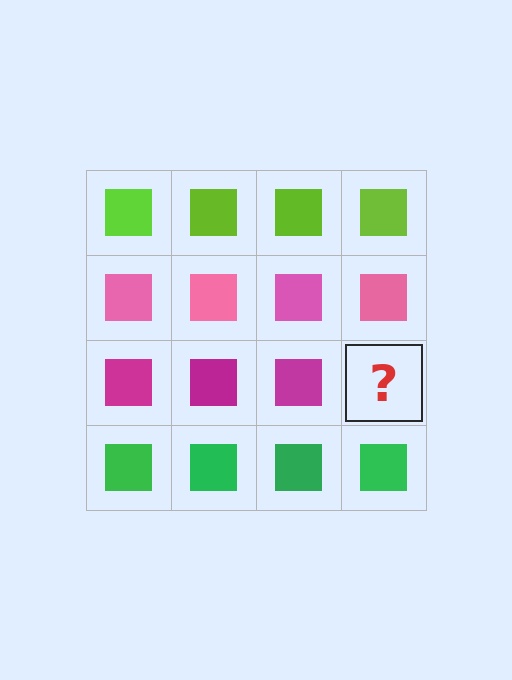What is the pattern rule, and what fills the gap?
The rule is that each row has a consistent color. The gap should be filled with a magenta square.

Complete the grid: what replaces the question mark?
The question mark should be replaced with a magenta square.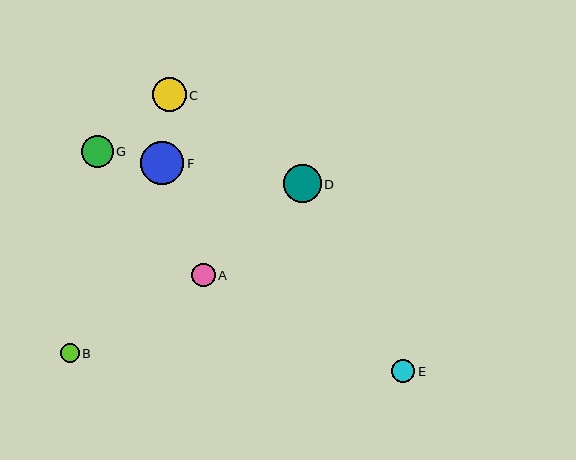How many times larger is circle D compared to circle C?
Circle D is approximately 1.1 times the size of circle C.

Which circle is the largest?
Circle F is the largest with a size of approximately 43 pixels.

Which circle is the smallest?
Circle B is the smallest with a size of approximately 19 pixels.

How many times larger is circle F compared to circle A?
Circle F is approximately 1.8 times the size of circle A.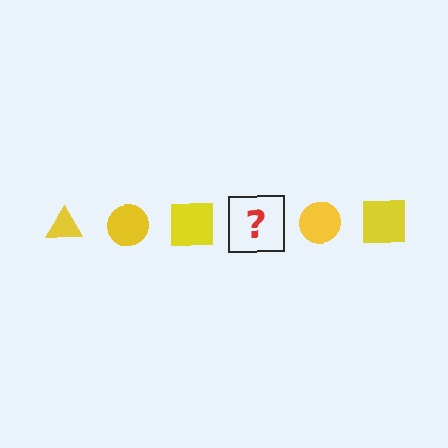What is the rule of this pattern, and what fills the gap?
The rule is that the pattern cycles through triangle, circle, square shapes in yellow. The gap should be filled with a yellow triangle.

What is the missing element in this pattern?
The missing element is a yellow triangle.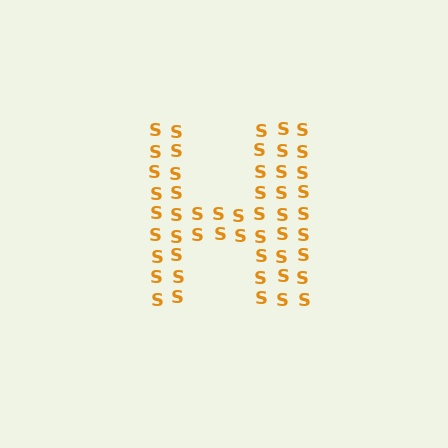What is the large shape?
The large shape is the letter H.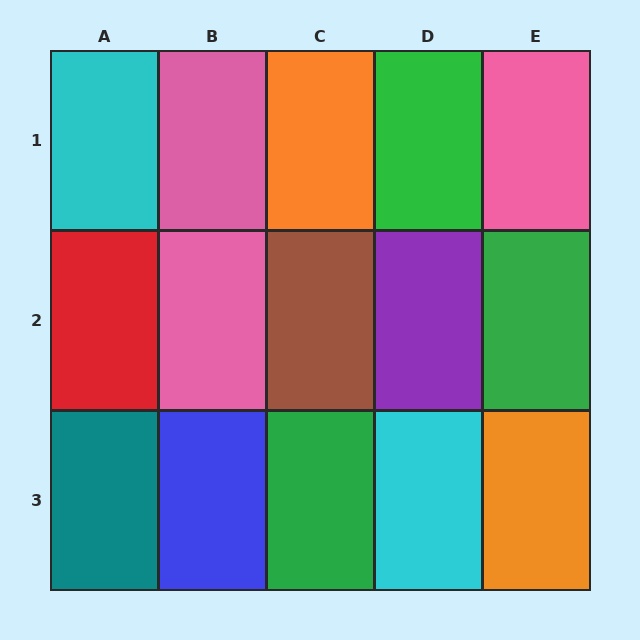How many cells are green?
3 cells are green.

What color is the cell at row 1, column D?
Green.